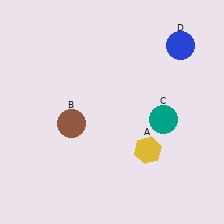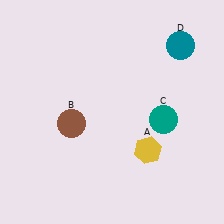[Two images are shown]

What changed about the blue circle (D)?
In Image 1, D is blue. In Image 2, it changed to teal.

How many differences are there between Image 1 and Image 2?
There is 1 difference between the two images.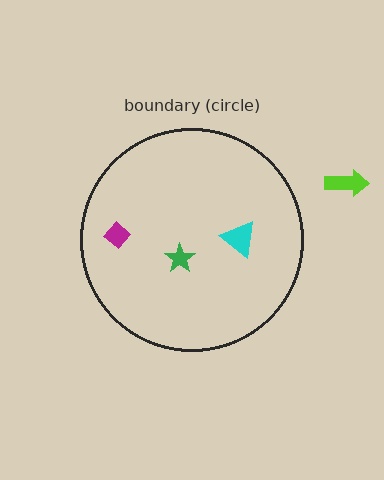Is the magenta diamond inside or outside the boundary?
Inside.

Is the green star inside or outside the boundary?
Inside.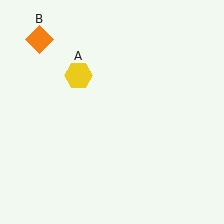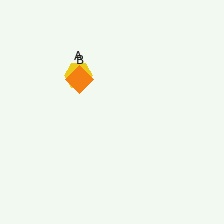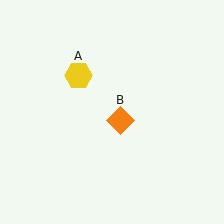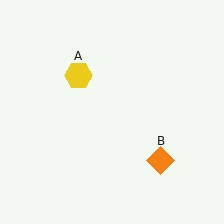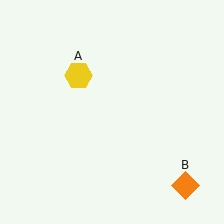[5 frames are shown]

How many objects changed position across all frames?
1 object changed position: orange diamond (object B).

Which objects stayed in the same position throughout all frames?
Yellow hexagon (object A) remained stationary.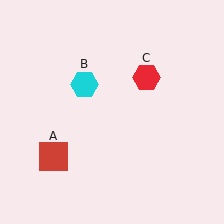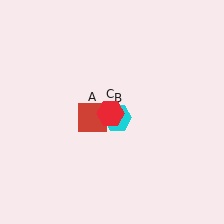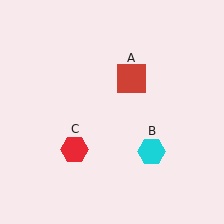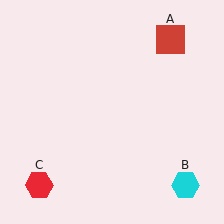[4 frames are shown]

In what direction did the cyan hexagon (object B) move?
The cyan hexagon (object B) moved down and to the right.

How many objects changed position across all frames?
3 objects changed position: red square (object A), cyan hexagon (object B), red hexagon (object C).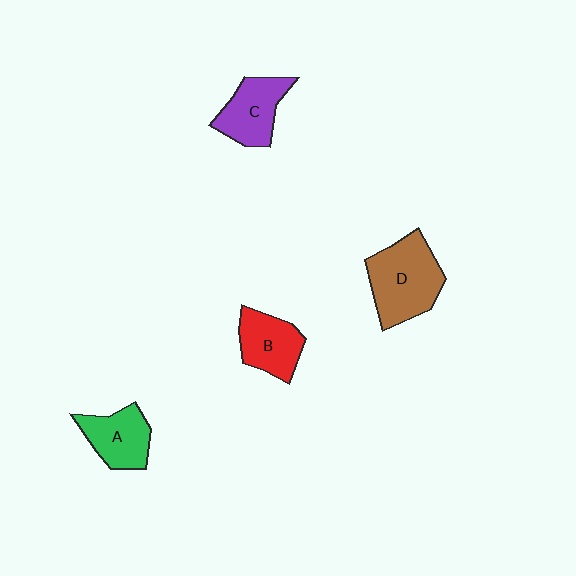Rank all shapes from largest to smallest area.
From largest to smallest: D (brown), C (purple), B (red), A (green).